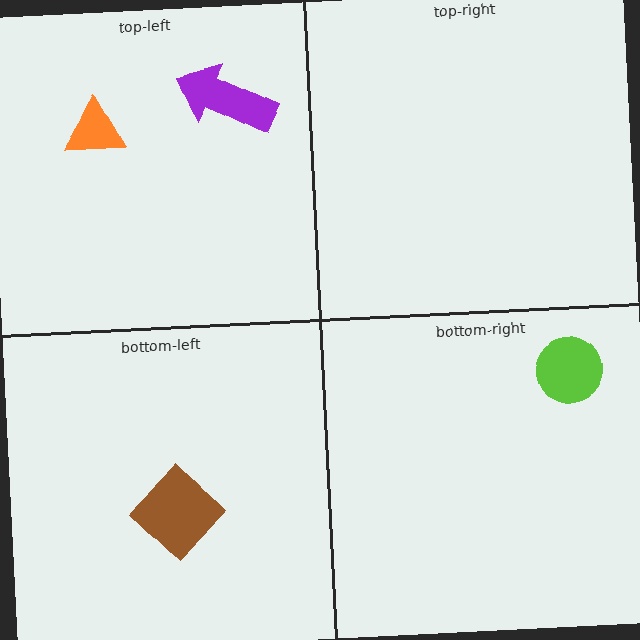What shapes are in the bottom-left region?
The brown diamond.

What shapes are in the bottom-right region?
The lime circle.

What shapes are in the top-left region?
The purple arrow, the orange triangle.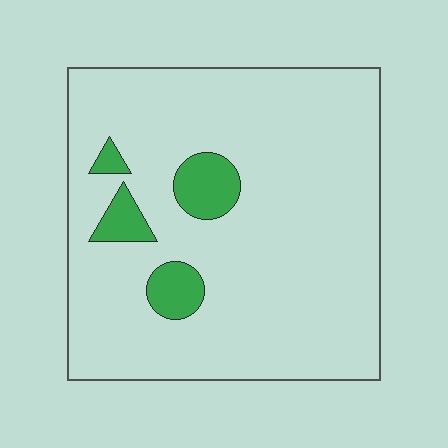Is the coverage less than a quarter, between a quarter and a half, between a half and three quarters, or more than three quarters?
Less than a quarter.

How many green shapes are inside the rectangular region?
4.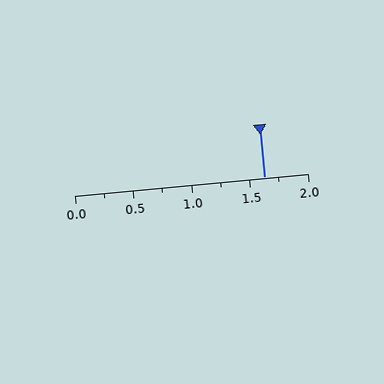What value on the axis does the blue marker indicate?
The marker indicates approximately 1.62.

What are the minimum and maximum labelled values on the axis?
The axis runs from 0.0 to 2.0.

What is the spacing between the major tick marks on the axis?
The major ticks are spaced 0.5 apart.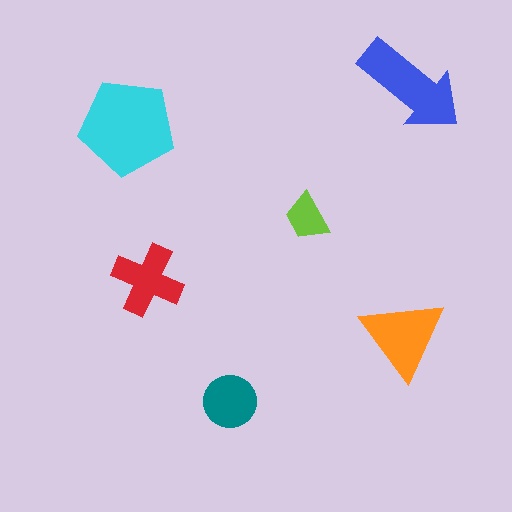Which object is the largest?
The cyan pentagon.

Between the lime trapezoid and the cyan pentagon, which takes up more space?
The cyan pentagon.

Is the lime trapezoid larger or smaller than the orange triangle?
Smaller.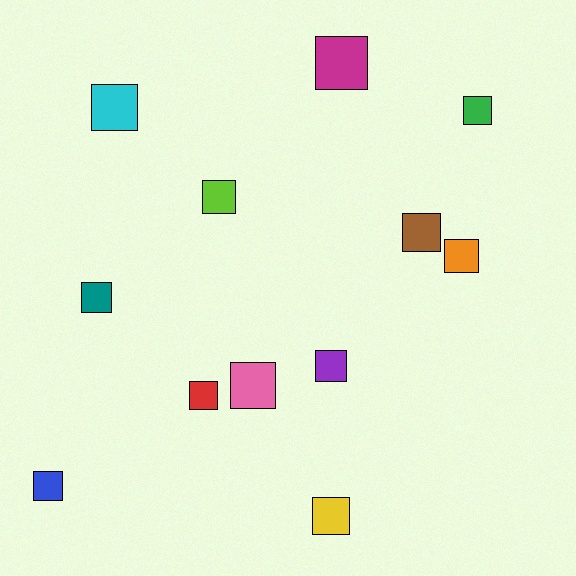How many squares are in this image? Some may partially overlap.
There are 12 squares.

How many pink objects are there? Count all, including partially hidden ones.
There is 1 pink object.